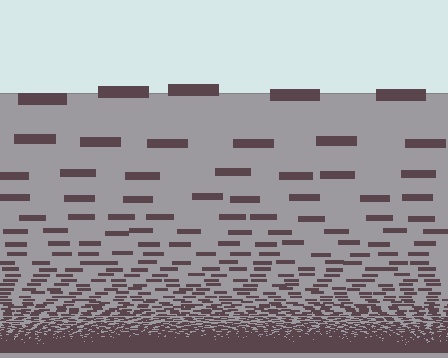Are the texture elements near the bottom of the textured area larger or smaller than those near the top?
Smaller. The gradient is inverted — elements near the bottom are smaller and denser.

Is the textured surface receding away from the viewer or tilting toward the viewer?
The surface appears to tilt toward the viewer. Texture elements get larger and sparser toward the top.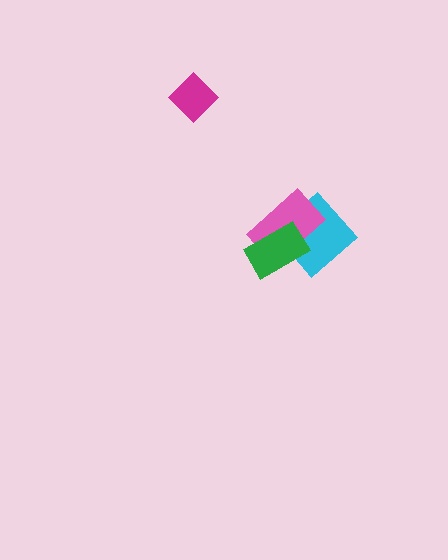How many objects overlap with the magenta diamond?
0 objects overlap with the magenta diamond.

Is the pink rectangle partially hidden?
Yes, it is partially covered by another shape.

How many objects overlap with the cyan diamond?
2 objects overlap with the cyan diamond.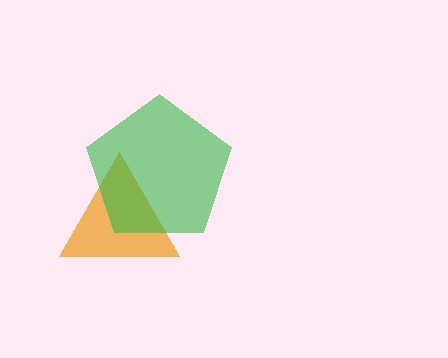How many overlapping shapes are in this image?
There are 2 overlapping shapes in the image.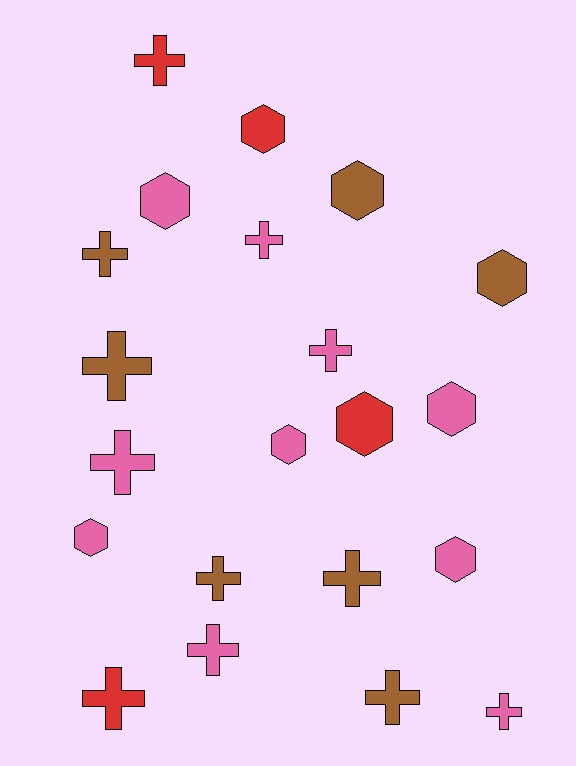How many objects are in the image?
There are 21 objects.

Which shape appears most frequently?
Cross, with 12 objects.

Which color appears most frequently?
Pink, with 10 objects.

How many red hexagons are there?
There are 2 red hexagons.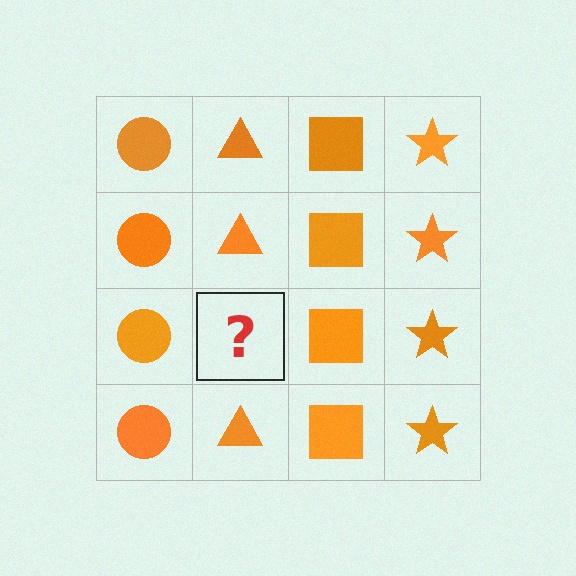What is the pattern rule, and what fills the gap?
The rule is that each column has a consistent shape. The gap should be filled with an orange triangle.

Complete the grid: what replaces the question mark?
The question mark should be replaced with an orange triangle.